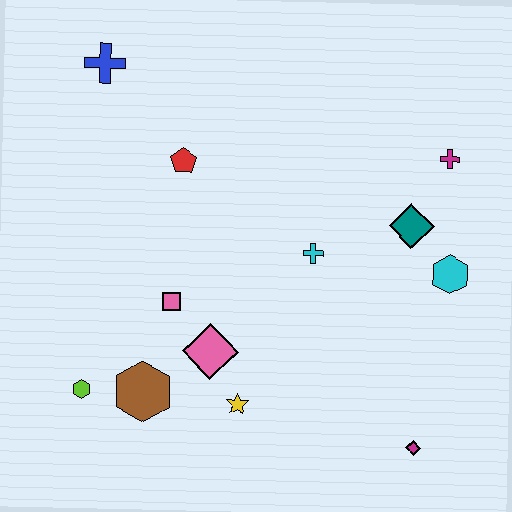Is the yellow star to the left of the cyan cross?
Yes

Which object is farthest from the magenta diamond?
The blue cross is farthest from the magenta diamond.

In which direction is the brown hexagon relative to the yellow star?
The brown hexagon is to the left of the yellow star.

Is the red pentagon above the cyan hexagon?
Yes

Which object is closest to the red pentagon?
The blue cross is closest to the red pentagon.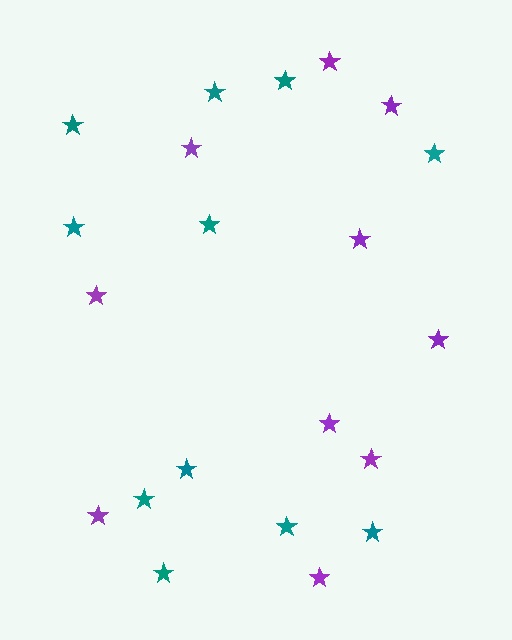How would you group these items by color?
There are 2 groups: one group of purple stars (10) and one group of teal stars (11).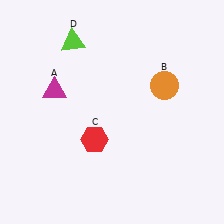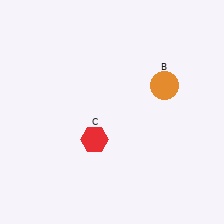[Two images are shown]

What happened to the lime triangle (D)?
The lime triangle (D) was removed in Image 2. It was in the top-left area of Image 1.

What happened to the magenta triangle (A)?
The magenta triangle (A) was removed in Image 2. It was in the top-left area of Image 1.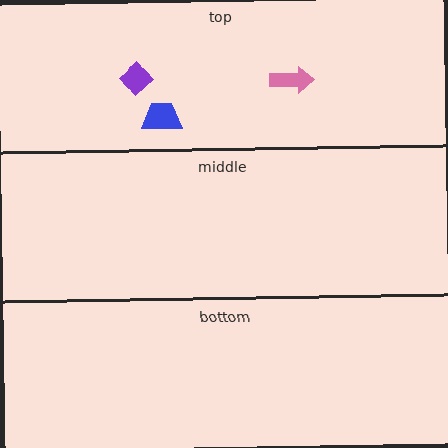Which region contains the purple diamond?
The top region.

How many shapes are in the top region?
3.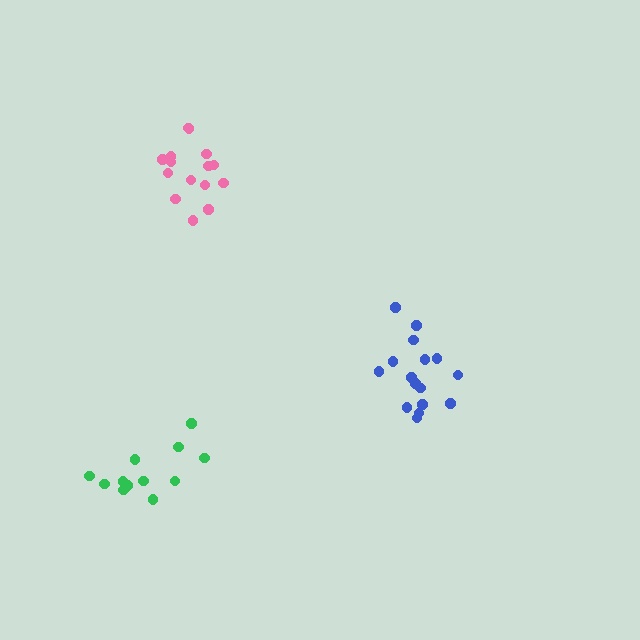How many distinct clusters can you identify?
There are 3 distinct clusters.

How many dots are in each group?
Group 1: 16 dots, Group 2: 16 dots, Group 3: 12 dots (44 total).